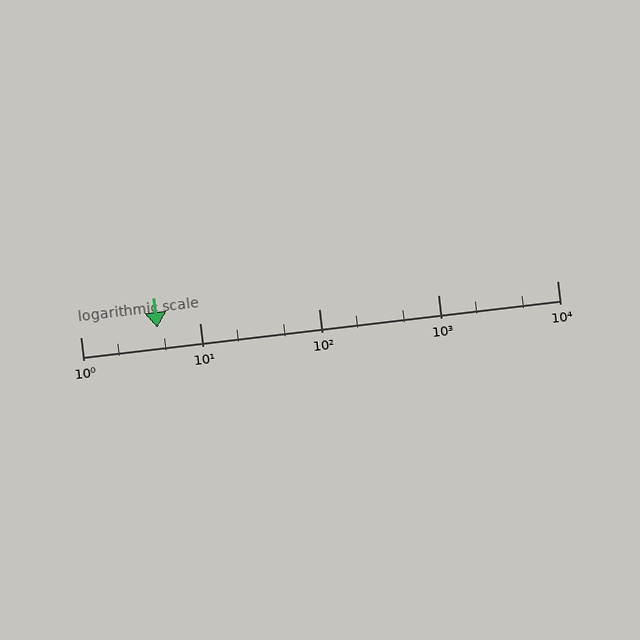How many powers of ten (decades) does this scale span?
The scale spans 4 decades, from 1 to 10000.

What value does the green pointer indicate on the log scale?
The pointer indicates approximately 4.4.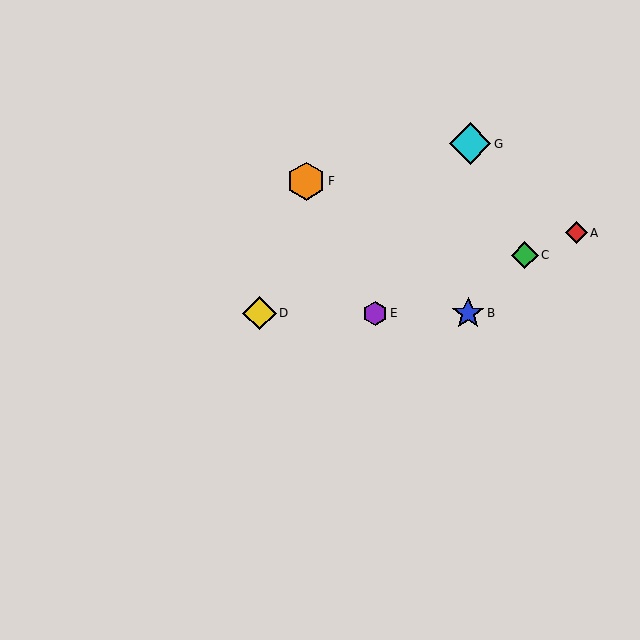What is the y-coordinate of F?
Object F is at y≈181.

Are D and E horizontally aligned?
Yes, both are at y≈313.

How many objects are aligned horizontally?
3 objects (B, D, E) are aligned horizontally.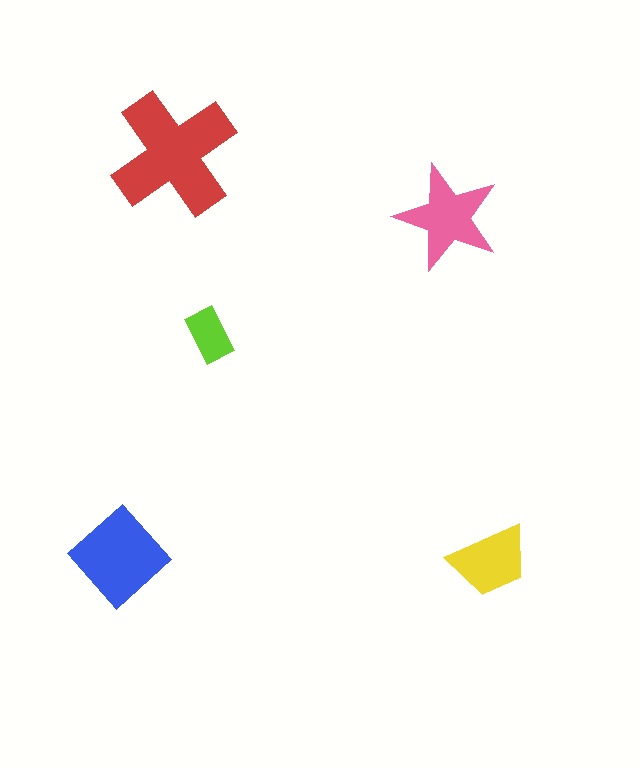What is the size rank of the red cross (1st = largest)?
1st.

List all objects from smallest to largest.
The lime rectangle, the yellow trapezoid, the pink star, the blue diamond, the red cross.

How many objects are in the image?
There are 5 objects in the image.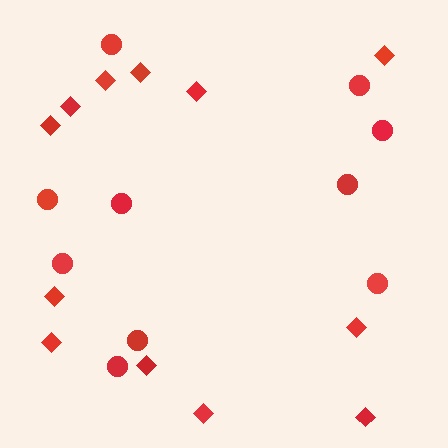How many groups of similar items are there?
There are 2 groups: one group of diamonds (12) and one group of circles (10).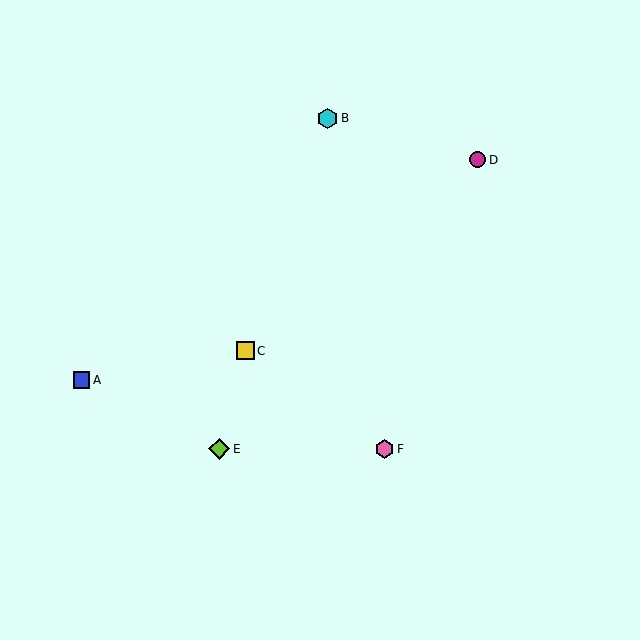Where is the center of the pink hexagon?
The center of the pink hexagon is at (385, 449).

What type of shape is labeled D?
Shape D is a magenta circle.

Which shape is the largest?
The lime diamond (labeled E) is the largest.